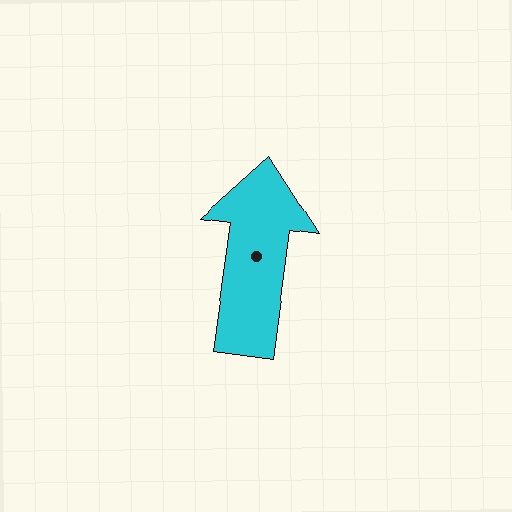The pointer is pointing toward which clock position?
Roughly 12 o'clock.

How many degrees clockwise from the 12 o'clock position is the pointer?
Approximately 8 degrees.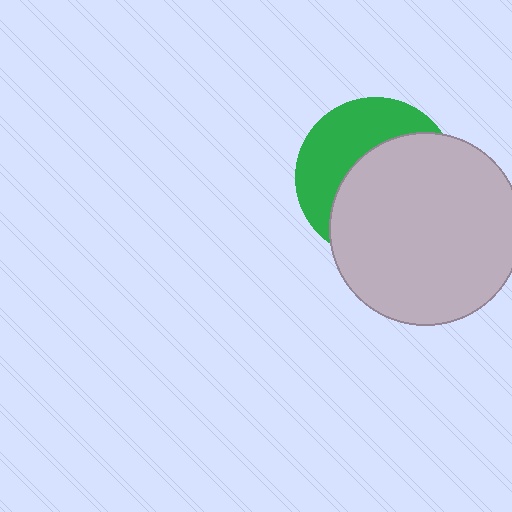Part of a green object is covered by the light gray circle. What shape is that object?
It is a circle.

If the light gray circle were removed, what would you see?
You would see the complete green circle.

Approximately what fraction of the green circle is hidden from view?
Roughly 60% of the green circle is hidden behind the light gray circle.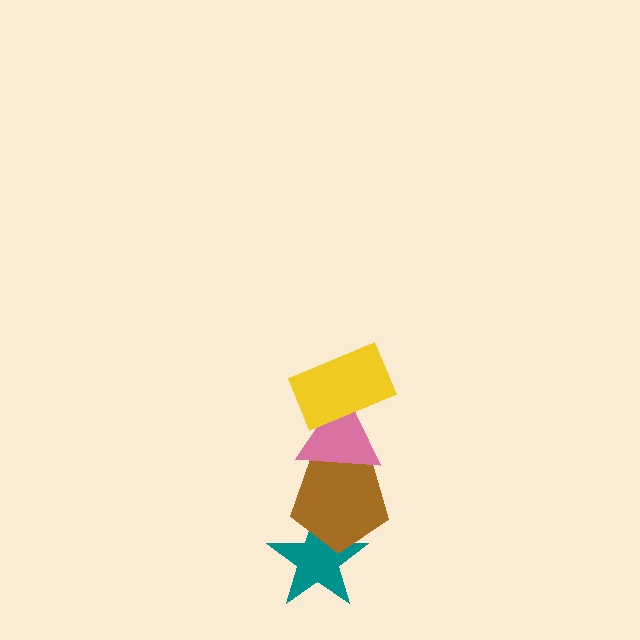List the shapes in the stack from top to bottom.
From top to bottom: the yellow rectangle, the pink triangle, the brown pentagon, the teal star.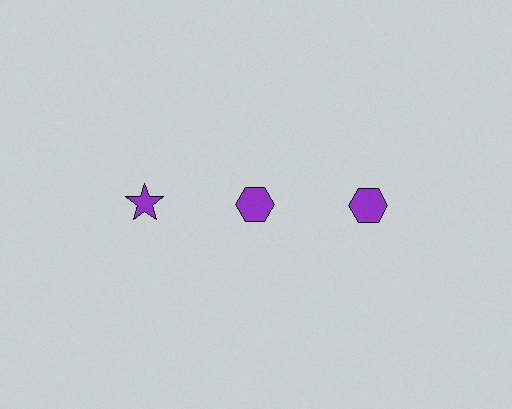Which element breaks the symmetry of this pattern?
The purple star in the top row, leftmost column breaks the symmetry. All other shapes are purple hexagons.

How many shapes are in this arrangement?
There are 3 shapes arranged in a grid pattern.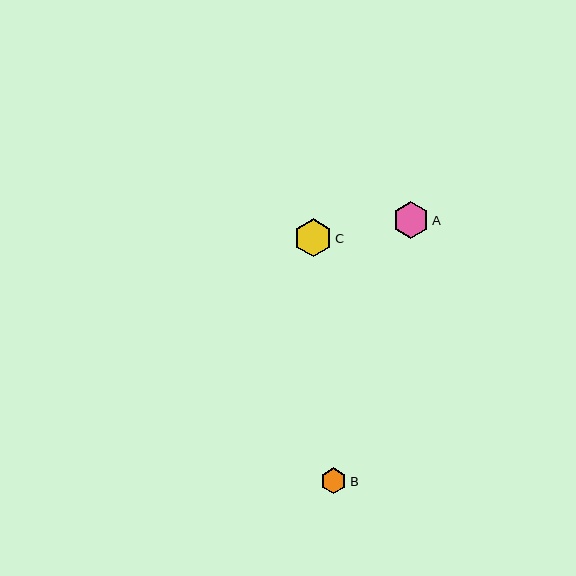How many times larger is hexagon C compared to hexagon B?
Hexagon C is approximately 1.5 times the size of hexagon B.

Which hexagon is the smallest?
Hexagon B is the smallest with a size of approximately 26 pixels.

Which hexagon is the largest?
Hexagon C is the largest with a size of approximately 38 pixels.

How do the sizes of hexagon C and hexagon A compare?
Hexagon C and hexagon A are approximately the same size.